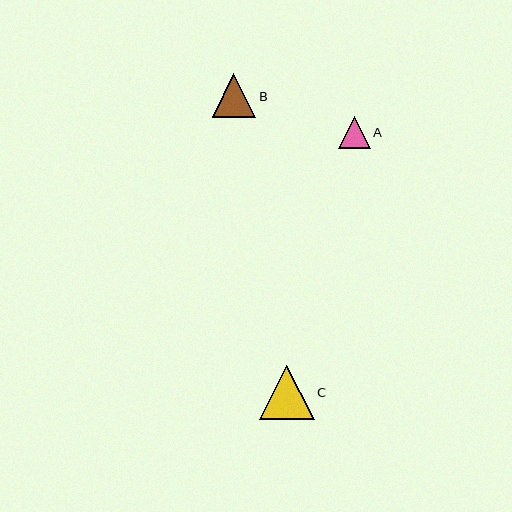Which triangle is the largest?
Triangle C is the largest with a size of approximately 55 pixels.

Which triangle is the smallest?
Triangle A is the smallest with a size of approximately 32 pixels.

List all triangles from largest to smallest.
From largest to smallest: C, B, A.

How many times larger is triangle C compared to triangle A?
Triangle C is approximately 1.7 times the size of triangle A.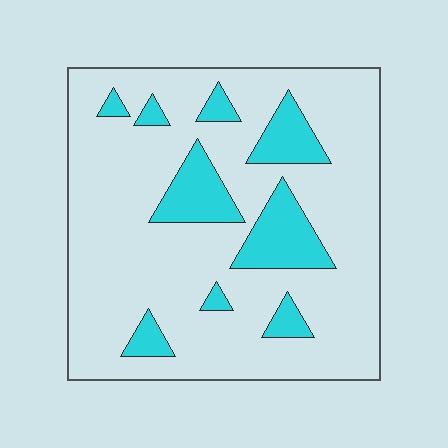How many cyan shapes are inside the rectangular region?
9.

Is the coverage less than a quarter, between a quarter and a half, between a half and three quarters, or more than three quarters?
Less than a quarter.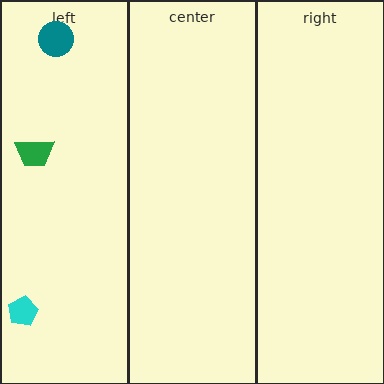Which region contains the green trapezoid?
The left region.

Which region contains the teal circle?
The left region.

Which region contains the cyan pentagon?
The left region.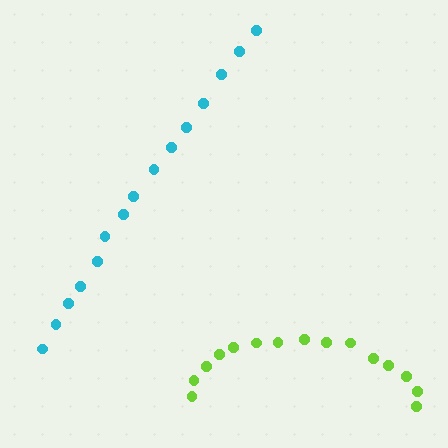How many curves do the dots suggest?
There are 2 distinct paths.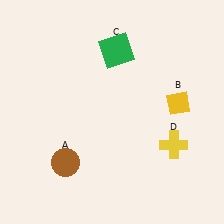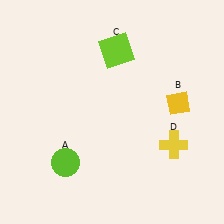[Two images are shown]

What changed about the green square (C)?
In Image 1, C is green. In Image 2, it changed to lime.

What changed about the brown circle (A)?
In Image 1, A is brown. In Image 2, it changed to lime.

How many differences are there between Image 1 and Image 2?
There are 2 differences between the two images.